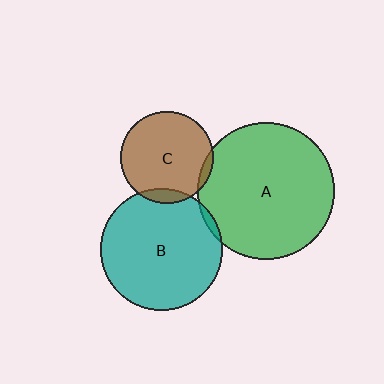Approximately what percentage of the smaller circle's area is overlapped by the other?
Approximately 10%.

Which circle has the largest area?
Circle A (green).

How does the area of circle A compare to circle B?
Approximately 1.3 times.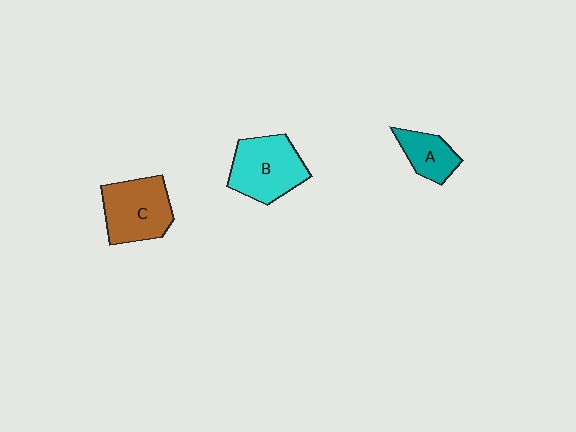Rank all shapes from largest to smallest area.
From largest to smallest: B (cyan), C (brown), A (teal).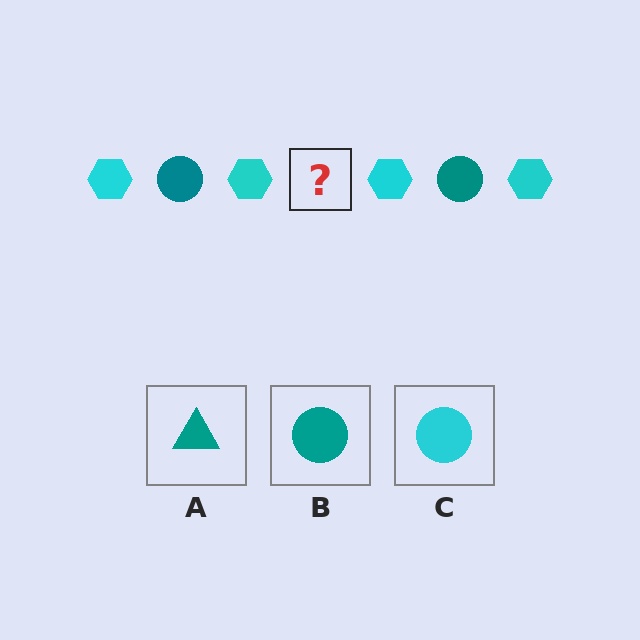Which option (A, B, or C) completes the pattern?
B.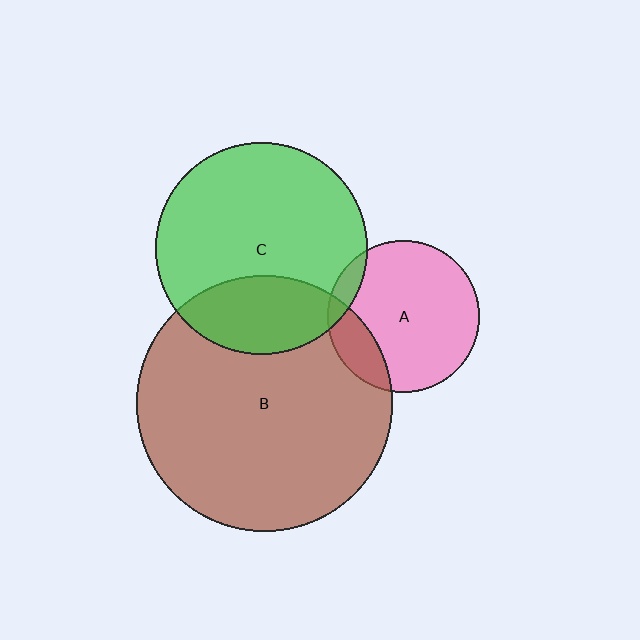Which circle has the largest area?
Circle B (brown).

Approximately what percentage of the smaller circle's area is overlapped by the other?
Approximately 25%.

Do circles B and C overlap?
Yes.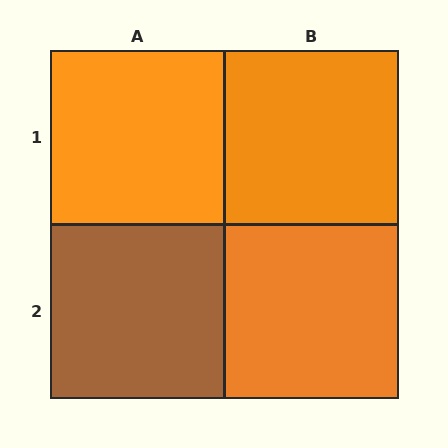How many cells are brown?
1 cell is brown.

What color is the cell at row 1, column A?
Orange.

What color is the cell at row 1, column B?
Orange.